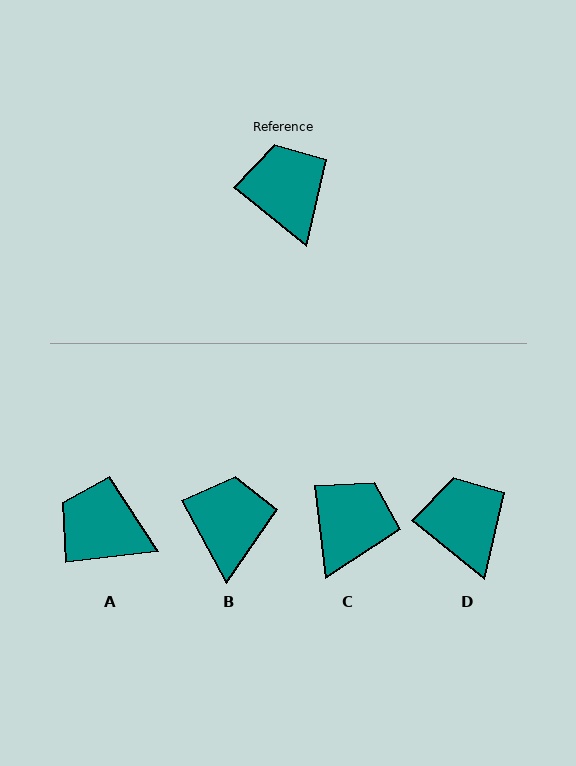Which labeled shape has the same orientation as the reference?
D.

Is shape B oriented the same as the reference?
No, it is off by about 22 degrees.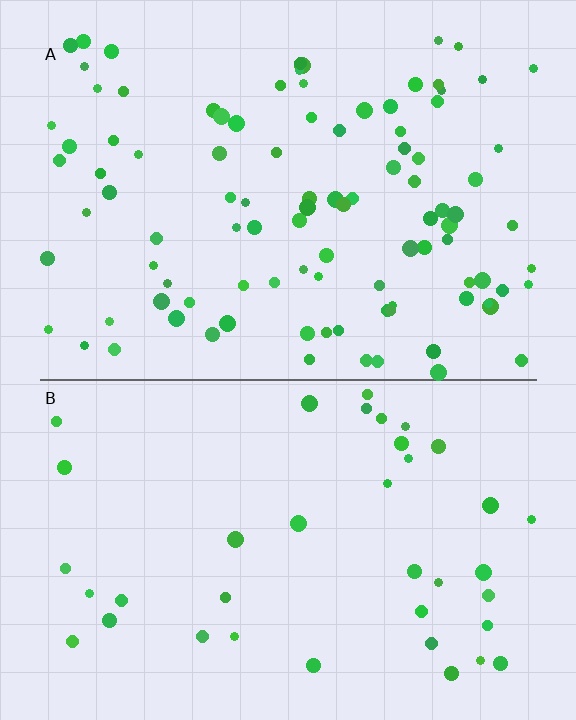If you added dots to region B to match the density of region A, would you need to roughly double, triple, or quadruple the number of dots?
Approximately triple.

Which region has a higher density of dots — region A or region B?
A (the top).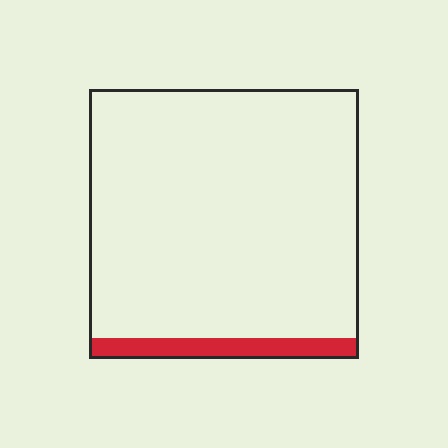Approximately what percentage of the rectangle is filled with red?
Approximately 10%.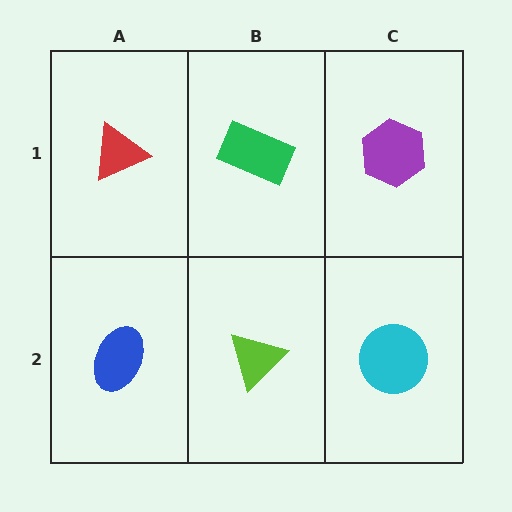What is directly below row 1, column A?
A blue ellipse.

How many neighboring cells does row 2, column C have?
2.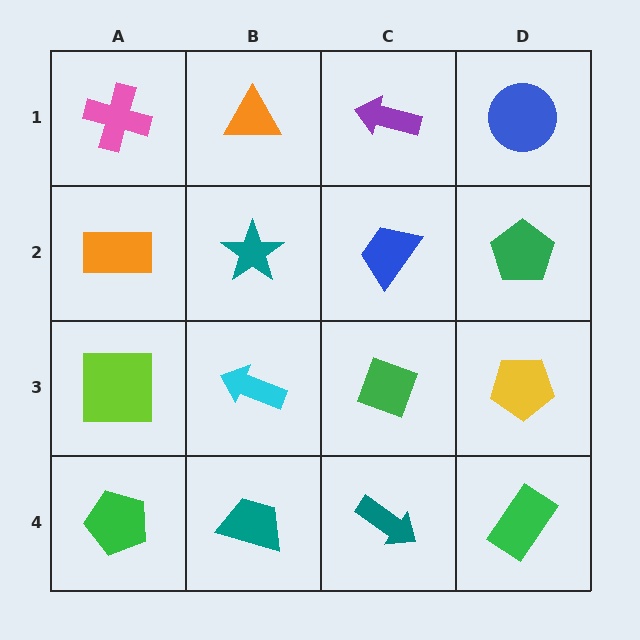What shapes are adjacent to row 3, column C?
A blue trapezoid (row 2, column C), a teal arrow (row 4, column C), a cyan arrow (row 3, column B), a yellow pentagon (row 3, column D).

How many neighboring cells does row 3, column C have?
4.